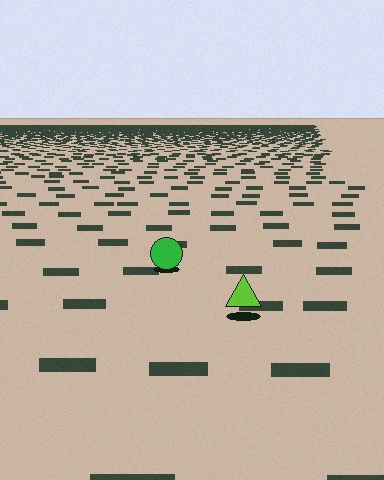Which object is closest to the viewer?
The lime triangle is closest. The texture marks near it are larger and more spread out.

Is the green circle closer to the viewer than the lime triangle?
No. The lime triangle is closer — you can tell from the texture gradient: the ground texture is coarser near it.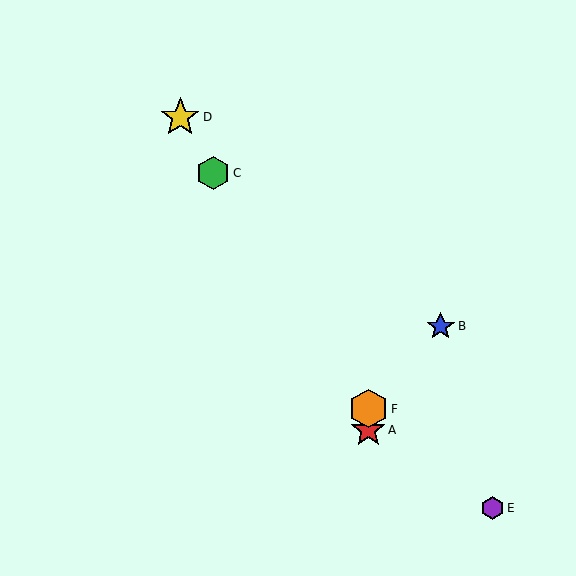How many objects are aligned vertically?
2 objects (A, F) are aligned vertically.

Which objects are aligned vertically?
Objects A, F are aligned vertically.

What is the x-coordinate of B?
Object B is at x≈441.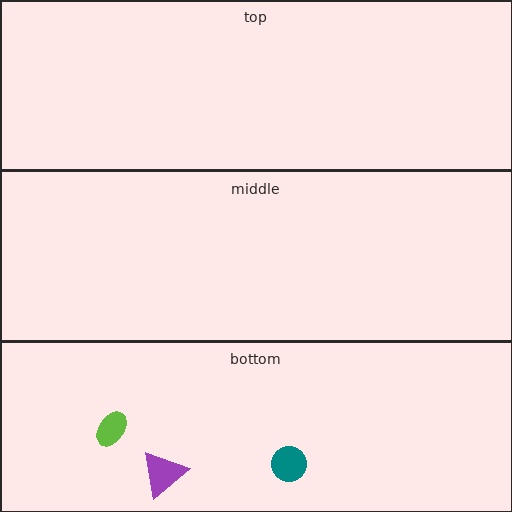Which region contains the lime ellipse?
The bottom region.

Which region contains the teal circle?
The bottom region.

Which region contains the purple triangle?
The bottom region.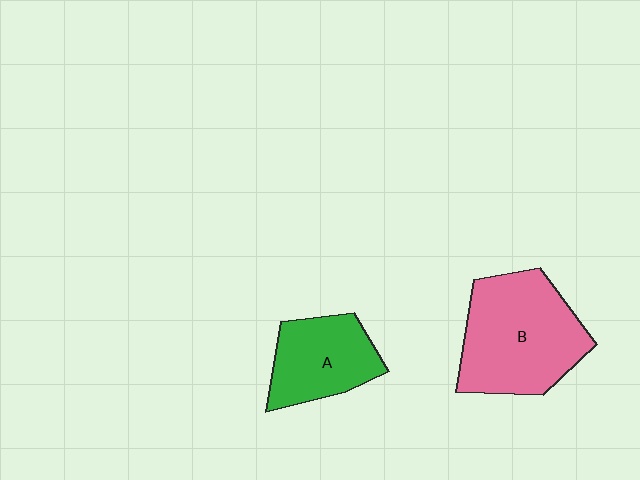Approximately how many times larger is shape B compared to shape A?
Approximately 1.6 times.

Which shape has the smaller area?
Shape A (green).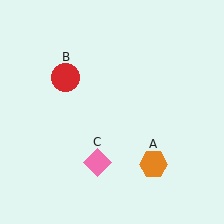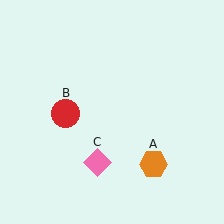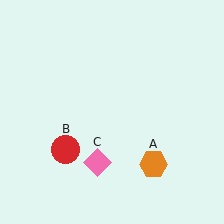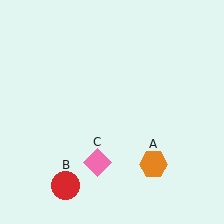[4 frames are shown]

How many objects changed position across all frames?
1 object changed position: red circle (object B).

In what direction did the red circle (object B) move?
The red circle (object B) moved down.